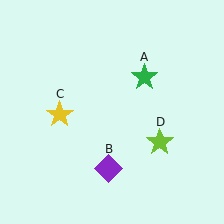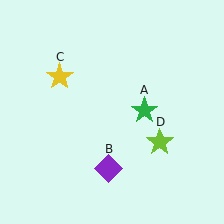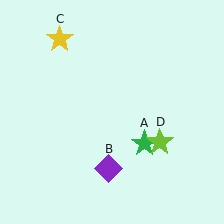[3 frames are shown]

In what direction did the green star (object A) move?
The green star (object A) moved down.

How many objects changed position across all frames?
2 objects changed position: green star (object A), yellow star (object C).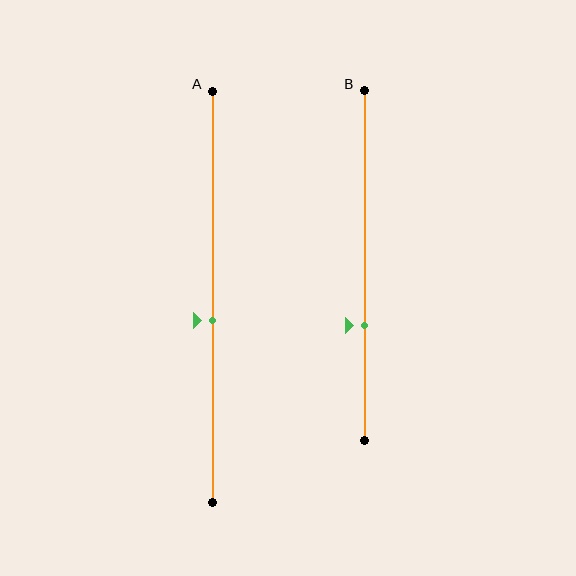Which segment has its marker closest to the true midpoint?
Segment A has its marker closest to the true midpoint.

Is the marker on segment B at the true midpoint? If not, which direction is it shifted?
No, the marker on segment B is shifted downward by about 17% of the segment length.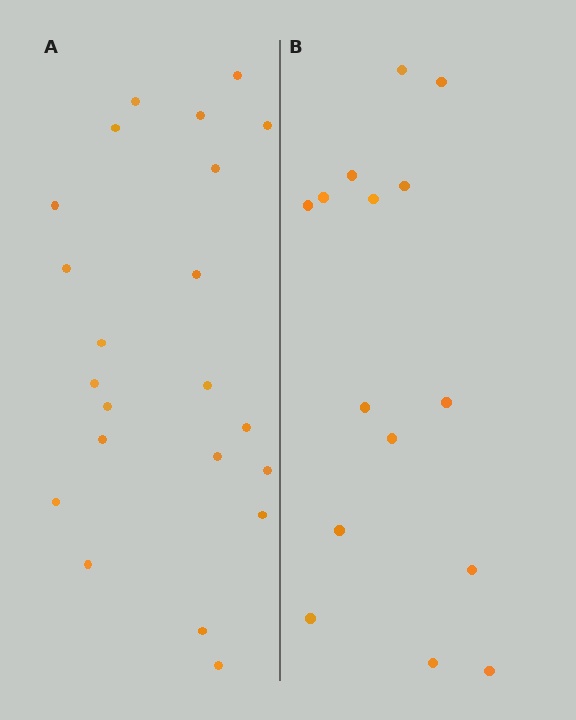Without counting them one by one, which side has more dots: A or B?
Region A (the left region) has more dots.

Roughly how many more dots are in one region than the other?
Region A has roughly 8 or so more dots than region B.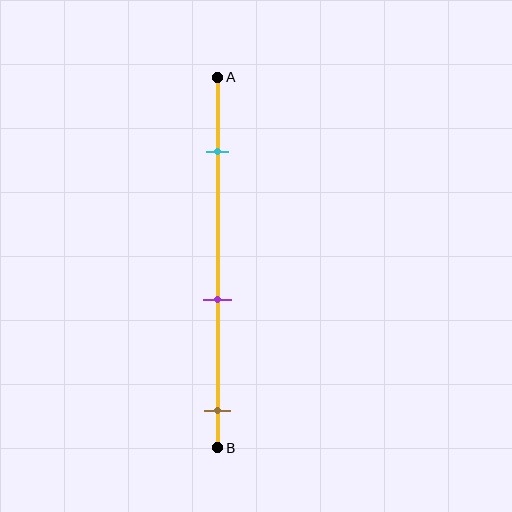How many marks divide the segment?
There are 3 marks dividing the segment.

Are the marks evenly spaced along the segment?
Yes, the marks are approximately evenly spaced.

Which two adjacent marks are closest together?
The purple and brown marks are the closest adjacent pair.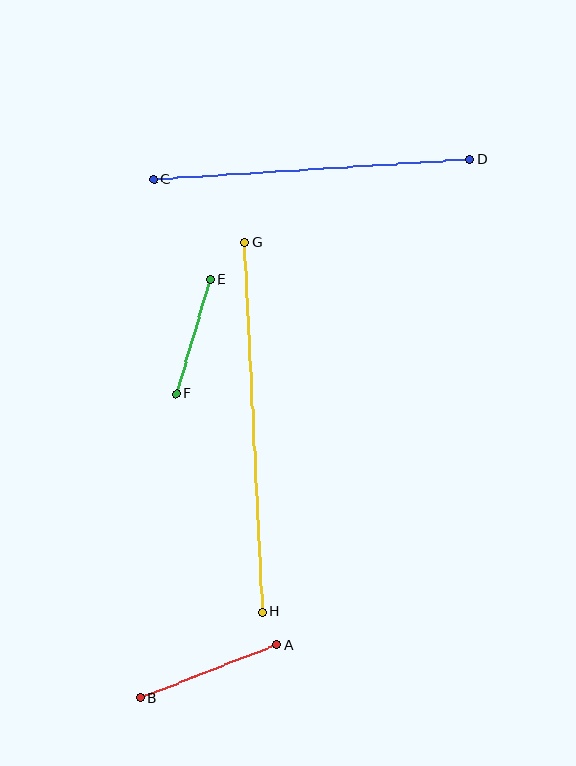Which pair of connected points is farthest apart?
Points G and H are farthest apart.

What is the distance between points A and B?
The distance is approximately 147 pixels.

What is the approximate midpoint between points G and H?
The midpoint is at approximately (253, 427) pixels.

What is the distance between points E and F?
The distance is approximately 119 pixels.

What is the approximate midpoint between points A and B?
The midpoint is at approximately (208, 672) pixels.